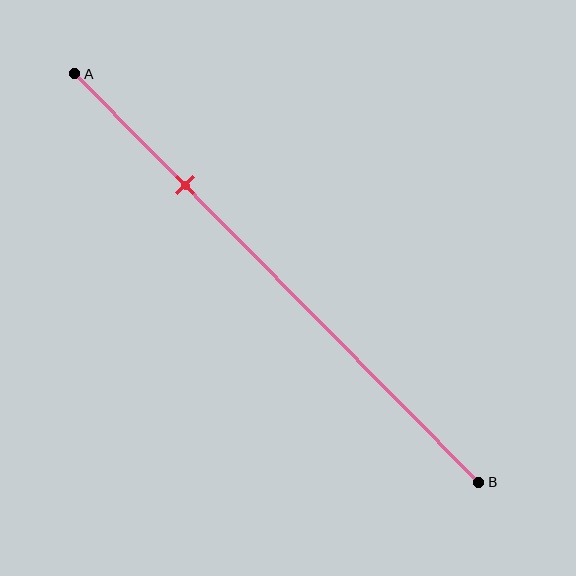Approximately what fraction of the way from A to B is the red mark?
The red mark is approximately 25% of the way from A to B.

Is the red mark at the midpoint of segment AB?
No, the mark is at about 25% from A, not at the 50% midpoint.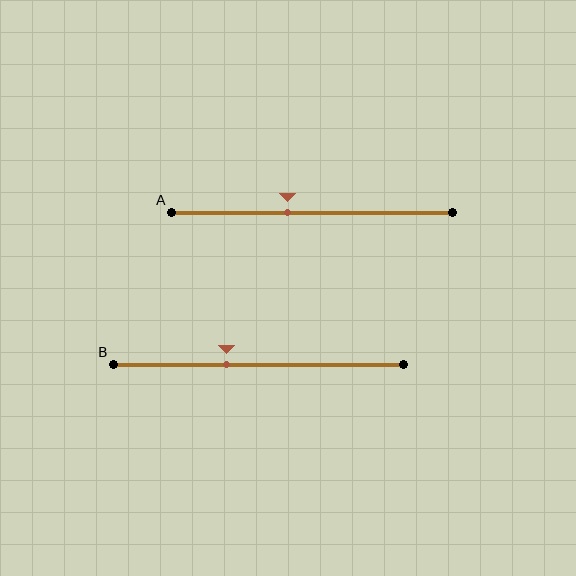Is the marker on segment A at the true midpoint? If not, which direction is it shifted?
No, the marker on segment A is shifted to the left by about 9% of the segment length.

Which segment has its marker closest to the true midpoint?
Segment A has its marker closest to the true midpoint.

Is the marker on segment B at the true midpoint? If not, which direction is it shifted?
No, the marker on segment B is shifted to the left by about 11% of the segment length.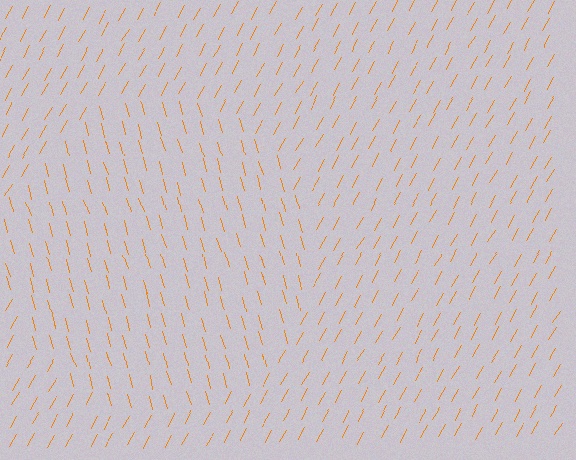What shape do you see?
I see a circle.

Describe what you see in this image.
The image is filled with small orange line segments. A circle region in the image has lines oriented differently from the surrounding lines, creating a visible texture boundary.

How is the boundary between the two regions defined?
The boundary is defined purely by a change in line orientation (approximately 45 degrees difference). All lines are the same color and thickness.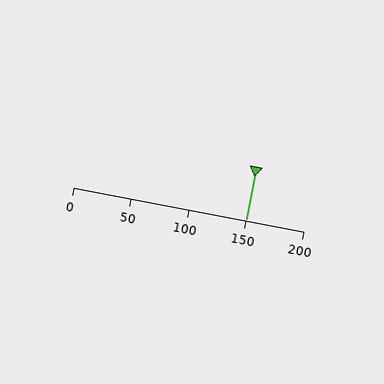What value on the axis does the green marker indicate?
The marker indicates approximately 150.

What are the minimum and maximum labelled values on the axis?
The axis runs from 0 to 200.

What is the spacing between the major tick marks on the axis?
The major ticks are spaced 50 apart.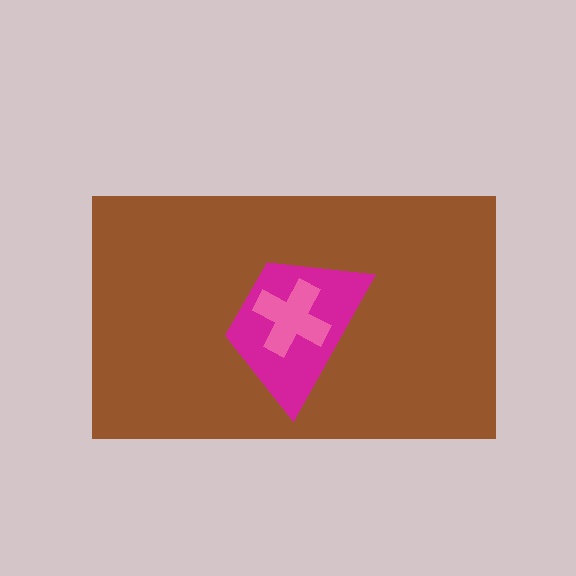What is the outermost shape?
The brown rectangle.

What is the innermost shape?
The pink cross.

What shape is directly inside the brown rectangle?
The magenta trapezoid.